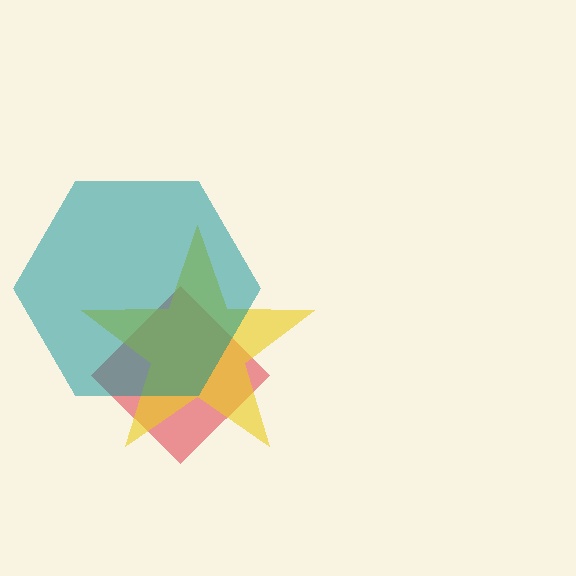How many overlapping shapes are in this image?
There are 3 overlapping shapes in the image.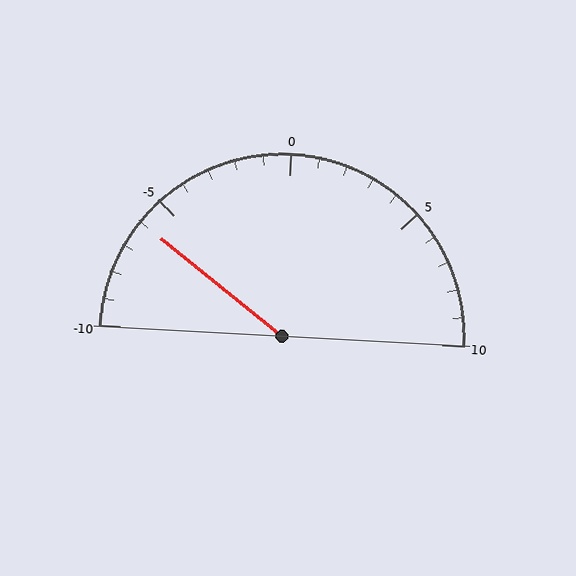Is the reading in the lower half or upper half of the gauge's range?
The reading is in the lower half of the range (-10 to 10).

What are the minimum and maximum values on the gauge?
The gauge ranges from -10 to 10.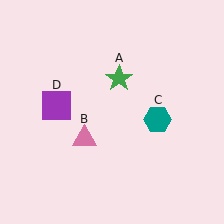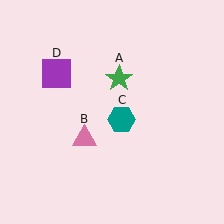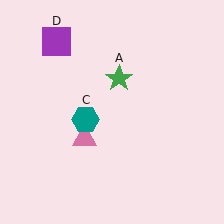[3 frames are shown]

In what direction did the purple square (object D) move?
The purple square (object D) moved up.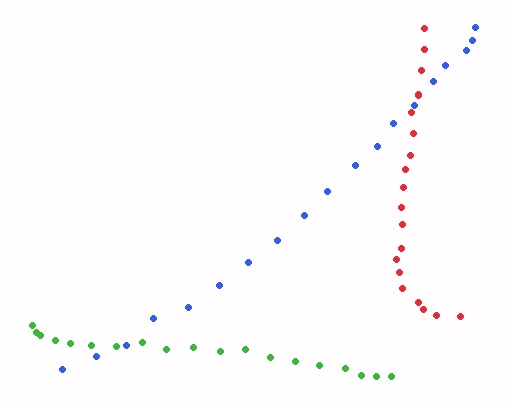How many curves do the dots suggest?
There are 3 distinct paths.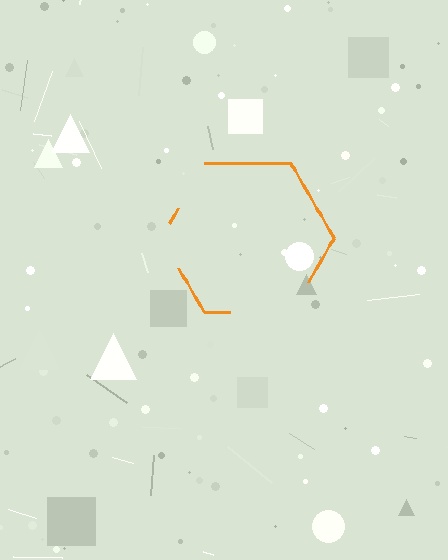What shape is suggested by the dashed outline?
The dashed outline suggests a hexagon.